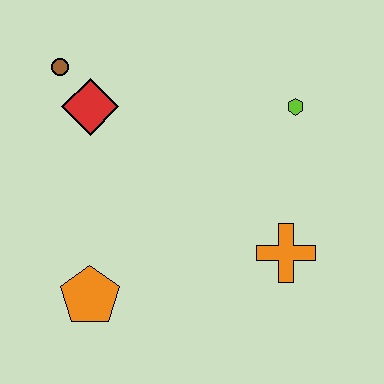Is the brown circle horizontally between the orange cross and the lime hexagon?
No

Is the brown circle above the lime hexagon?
Yes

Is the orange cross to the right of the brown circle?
Yes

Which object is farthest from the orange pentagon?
The lime hexagon is farthest from the orange pentagon.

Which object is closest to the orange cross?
The lime hexagon is closest to the orange cross.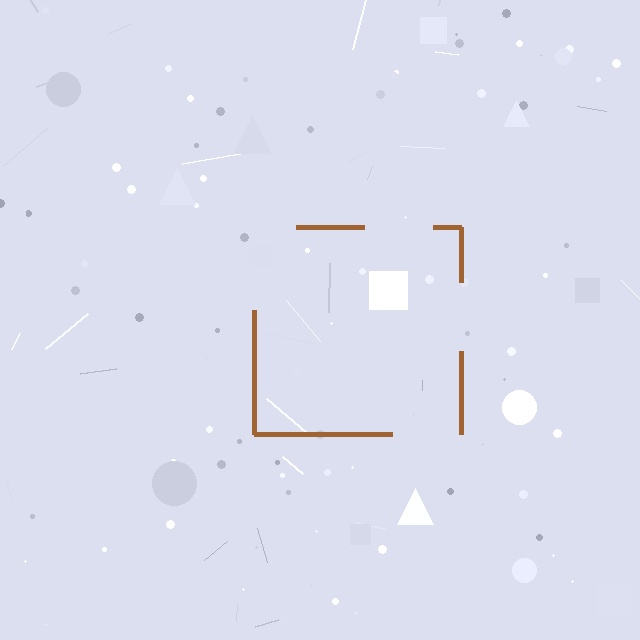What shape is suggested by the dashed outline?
The dashed outline suggests a square.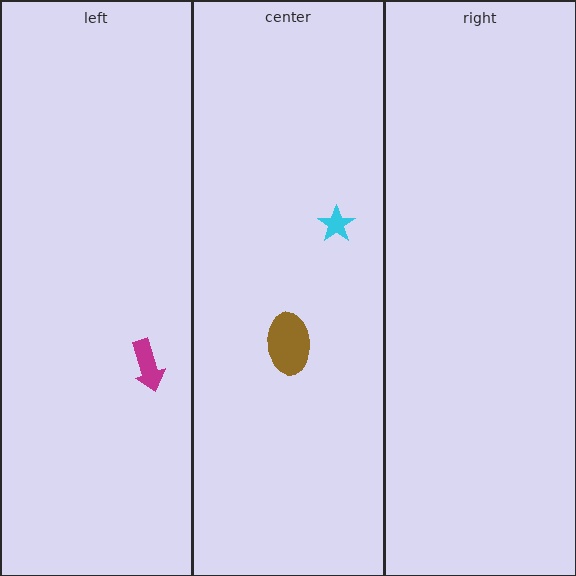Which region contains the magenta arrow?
The left region.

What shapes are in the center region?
The brown ellipse, the cyan star.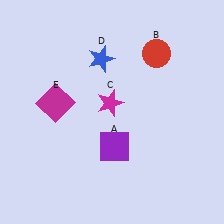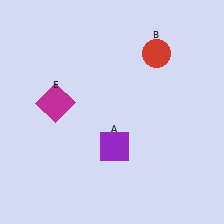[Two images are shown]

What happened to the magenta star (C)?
The magenta star (C) was removed in Image 2. It was in the top-left area of Image 1.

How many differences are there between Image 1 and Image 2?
There are 2 differences between the two images.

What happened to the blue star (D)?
The blue star (D) was removed in Image 2. It was in the top-left area of Image 1.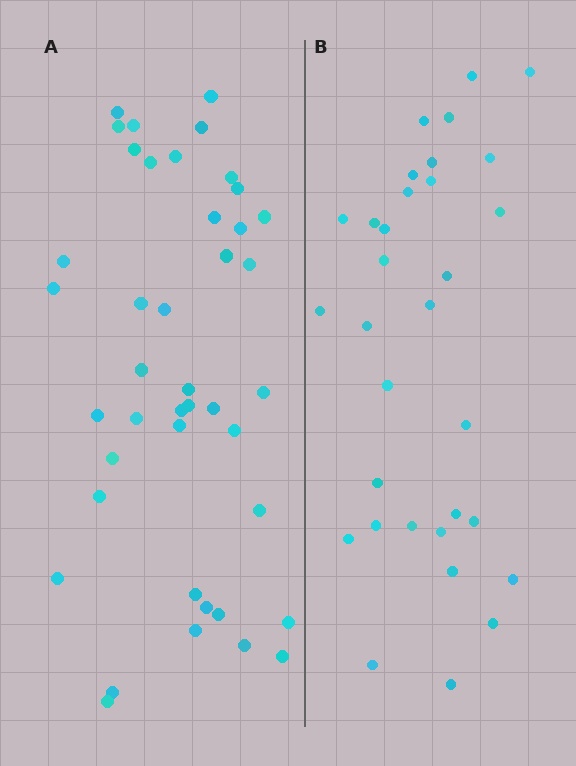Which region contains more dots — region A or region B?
Region A (the left region) has more dots.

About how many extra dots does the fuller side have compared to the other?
Region A has roughly 10 or so more dots than region B.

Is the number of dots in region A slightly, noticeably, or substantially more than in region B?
Region A has noticeably more, but not dramatically so. The ratio is roughly 1.3 to 1.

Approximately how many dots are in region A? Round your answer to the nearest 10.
About 40 dots. (The exact count is 42, which rounds to 40.)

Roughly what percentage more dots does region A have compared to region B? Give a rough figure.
About 30% more.